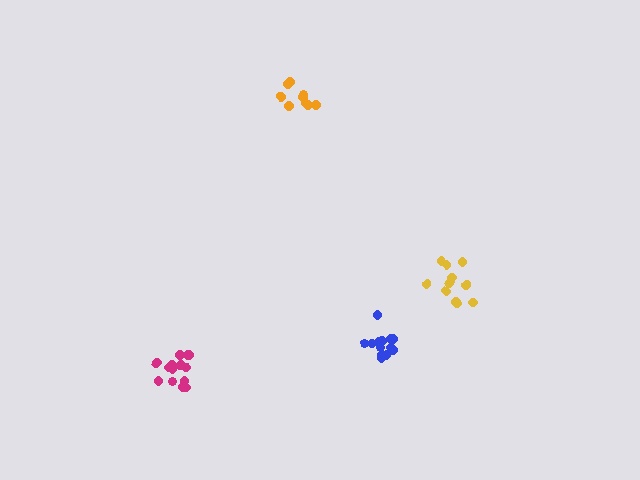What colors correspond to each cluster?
The clusters are colored: blue, magenta, orange, yellow.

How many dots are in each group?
Group 1: 13 dots, Group 2: 14 dots, Group 3: 9 dots, Group 4: 11 dots (47 total).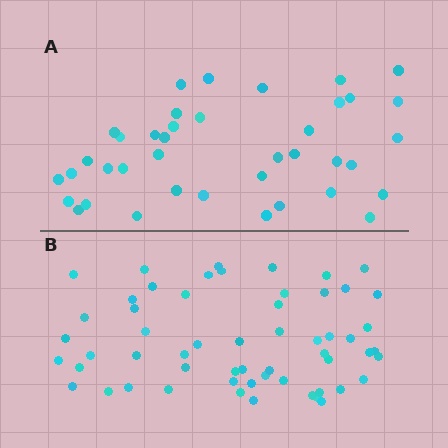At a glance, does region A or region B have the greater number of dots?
Region B (the bottom region) has more dots.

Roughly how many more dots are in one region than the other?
Region B has approximately 20 more dots than region A.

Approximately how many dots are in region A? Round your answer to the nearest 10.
About 40 dots. (The exact count is 39, which rounds to 40.)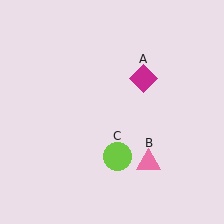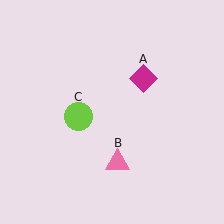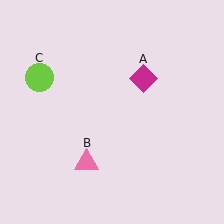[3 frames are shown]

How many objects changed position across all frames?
2 objects changed position: pink triangle (object B), lime circle (object C).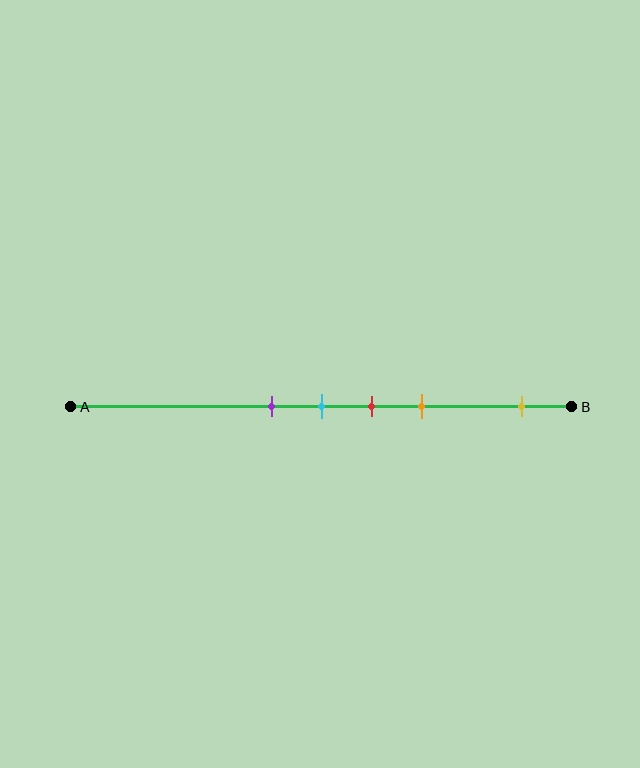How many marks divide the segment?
There are 5 marks dividing the segment.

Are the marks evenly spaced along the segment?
No, the marks are not evenly spaced.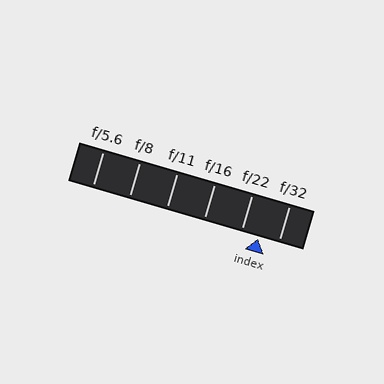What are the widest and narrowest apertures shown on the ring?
The widest aperture shown is f/5.6 and the narrowest is f/32.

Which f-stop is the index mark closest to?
The index mark is closest to f/22.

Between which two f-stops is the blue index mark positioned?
The index mark is between f/22 and f/32.